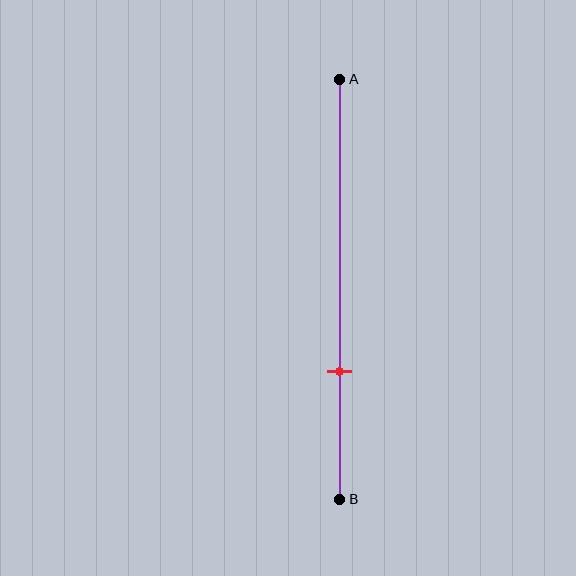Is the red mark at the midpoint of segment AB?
No, the mark is at about 70% from A, not at the 50% midpoint.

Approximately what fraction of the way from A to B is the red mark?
The red mark is approximately 70% of the way from A to B.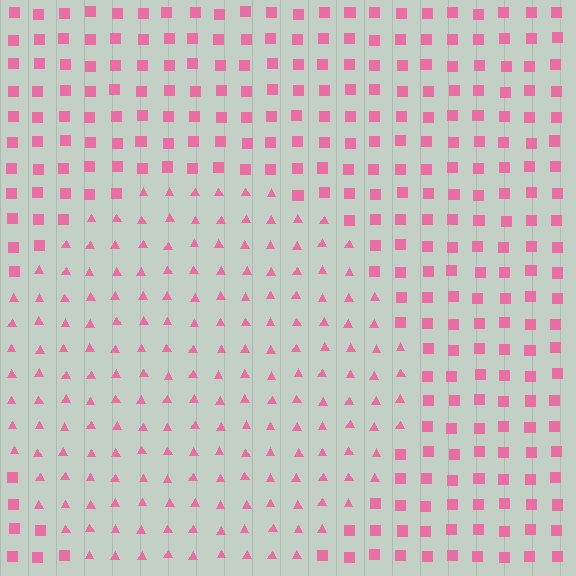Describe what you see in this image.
The image is filled with small pink elements arranged in a uniform grid. A circle-shaped region contains triangles, while the surrounding area contains squares. The boundary is defined purely by the change in element shape.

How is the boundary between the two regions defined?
The boundary is defined by a change in element shape: triangles inside vs. squares outside. All elements share the same color and spacing.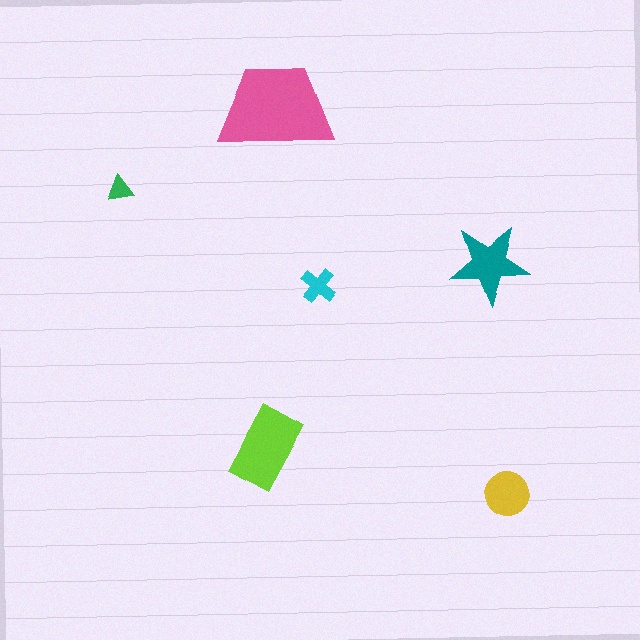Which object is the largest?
The pink trapezoid.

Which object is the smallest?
The green triangle.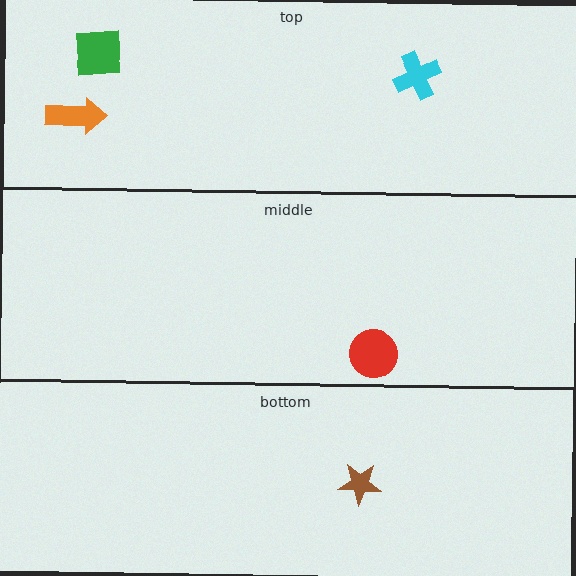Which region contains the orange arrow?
The top region.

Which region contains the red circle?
The middle region.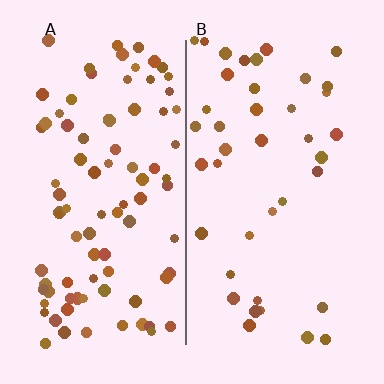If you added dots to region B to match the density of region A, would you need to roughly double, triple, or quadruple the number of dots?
Approximately double.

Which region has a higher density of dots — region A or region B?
A (the left).